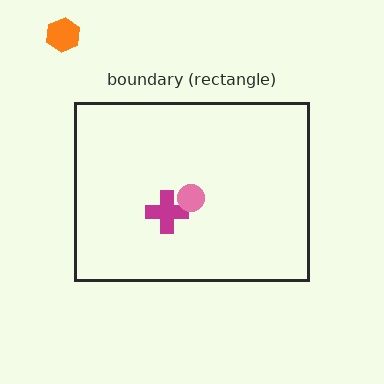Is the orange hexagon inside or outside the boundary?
Outside.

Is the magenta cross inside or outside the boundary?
Inside.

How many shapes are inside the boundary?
2 inside, 1 outside.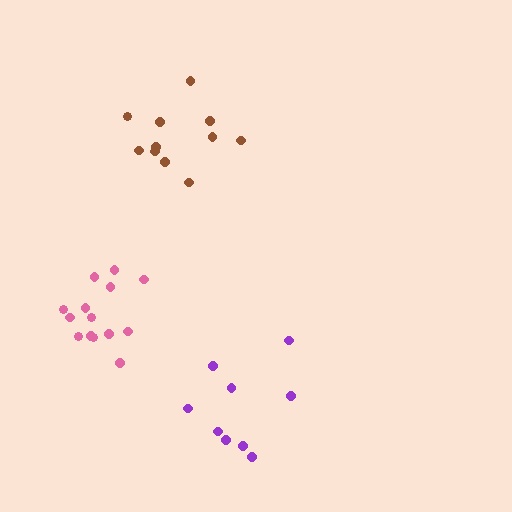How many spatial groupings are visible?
There are 3 spatial groupings.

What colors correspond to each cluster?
The clusters are colored: pink, brown, purple.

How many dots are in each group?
Group 1: 14 dots, Group 2: 11 dots, Group 3: 9 dots (34 total).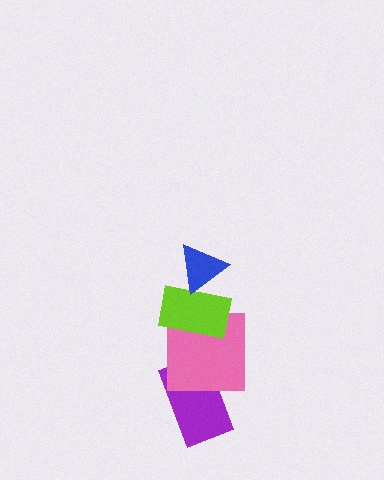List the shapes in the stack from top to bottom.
From top to bottom: the blue triangle, the lime rectangle, the pink square, the purple rectangle.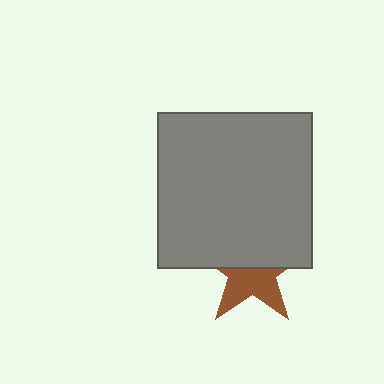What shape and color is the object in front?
The object in front is a gray square.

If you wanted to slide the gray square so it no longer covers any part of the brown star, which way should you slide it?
Slide it up — that is the most direct way to separate the two shapes.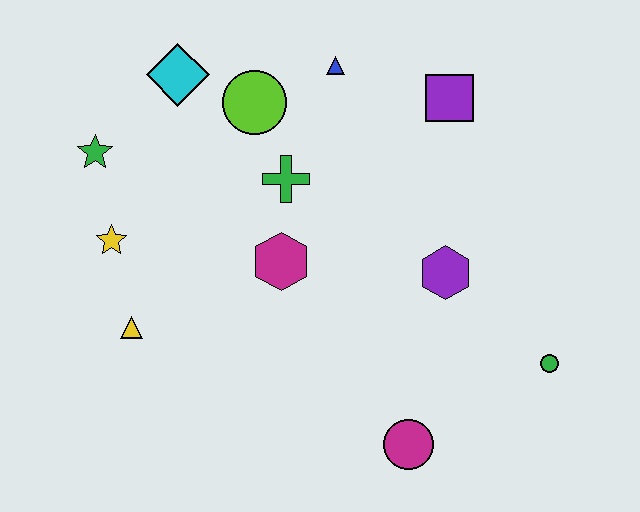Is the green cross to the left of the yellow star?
No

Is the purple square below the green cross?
No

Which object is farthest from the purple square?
The yellow triangle is farthest from the purple square.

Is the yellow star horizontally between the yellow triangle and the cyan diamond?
No